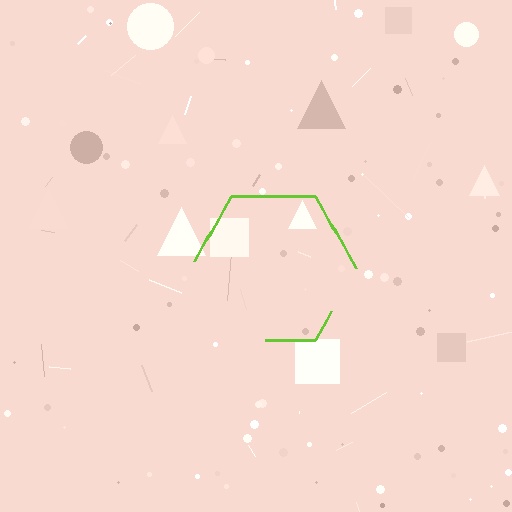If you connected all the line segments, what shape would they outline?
They would outline a hexagon.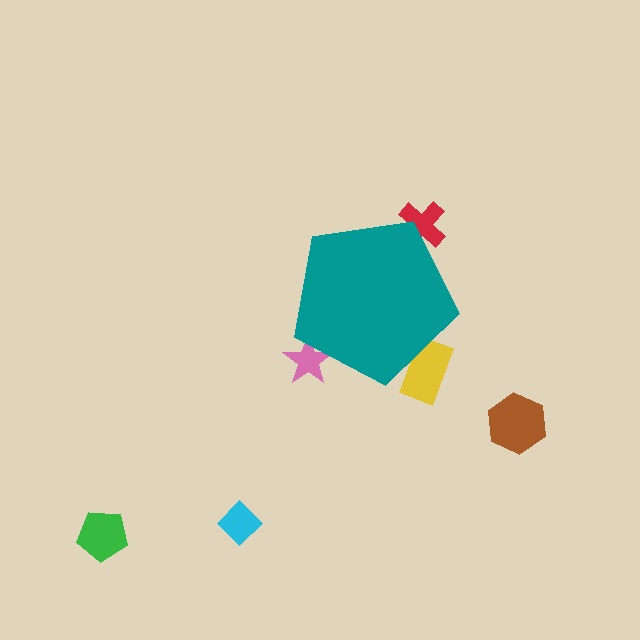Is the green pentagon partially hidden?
No, the green pentagon is fully visible.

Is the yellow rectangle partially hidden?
Yes, the yellow rectangle is partially hidden behind the teal pentagon.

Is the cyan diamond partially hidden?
No, the cyan diamond is fully visible.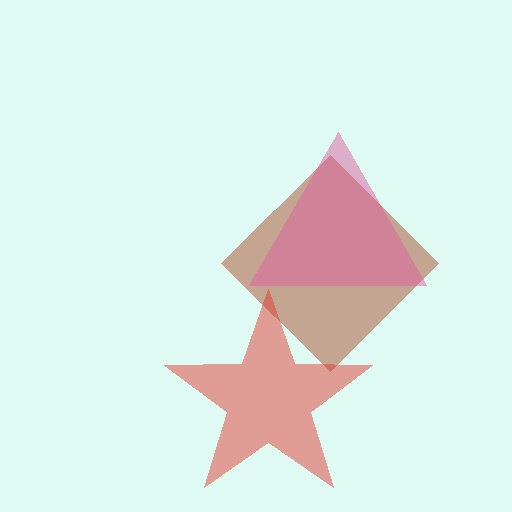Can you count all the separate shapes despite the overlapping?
Yes, there are 3 separate shapes.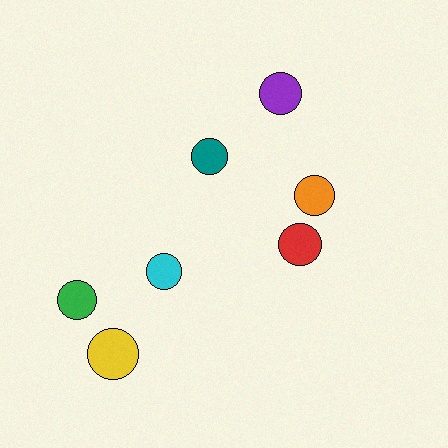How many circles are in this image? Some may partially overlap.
There are 7 circles.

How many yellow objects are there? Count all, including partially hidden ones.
There is 1 yellow object.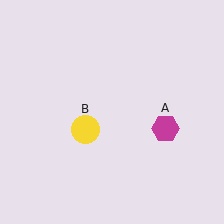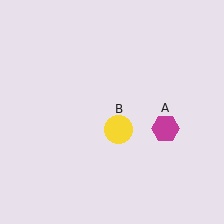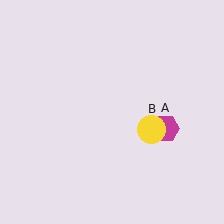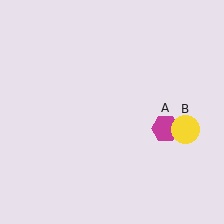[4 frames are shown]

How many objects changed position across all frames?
1 object changed position: yellow circle (object B).